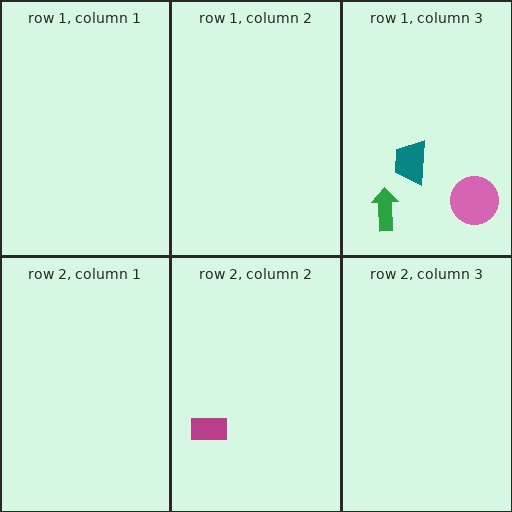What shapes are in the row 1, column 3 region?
The pink circle, the teal trapezoid, the green arrow.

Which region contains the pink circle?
The row 1, column 3 region.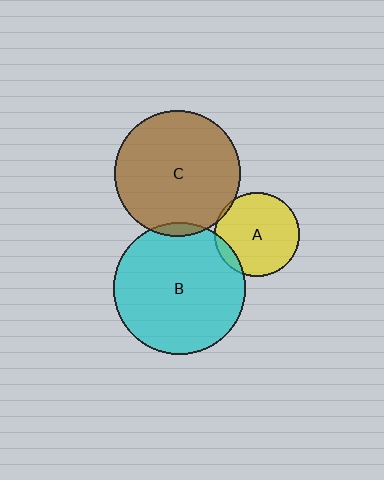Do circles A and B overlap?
Yes.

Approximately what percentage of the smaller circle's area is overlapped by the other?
Approximately 10%.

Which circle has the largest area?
Circle B (cyan).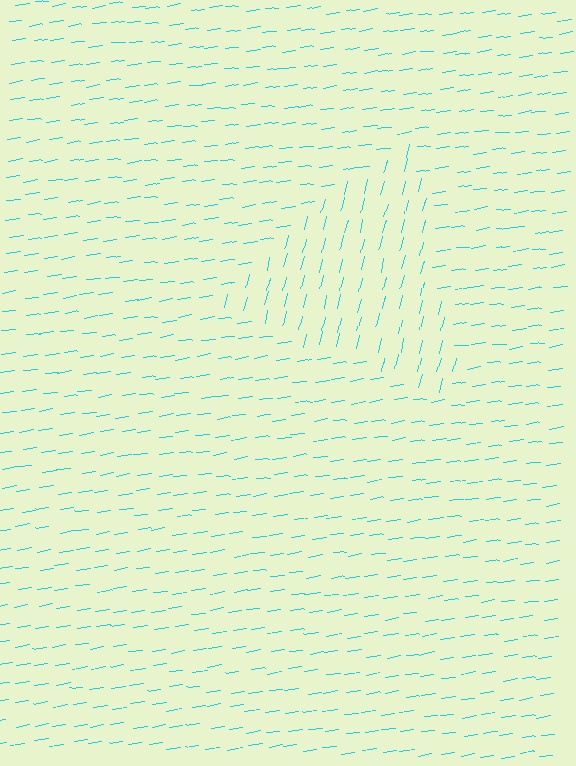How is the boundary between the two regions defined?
The boundary is defined purely by a change in line orientation (approximately 68 degrees difference). All lines are the same color and thickness.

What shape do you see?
I see a triangle.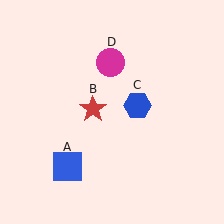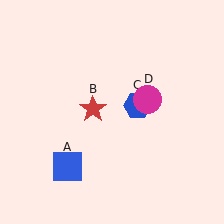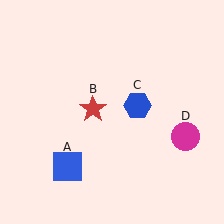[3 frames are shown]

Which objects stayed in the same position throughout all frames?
Blue square (object A) and red star (object B) and blue hexagon (object C) remained stationary.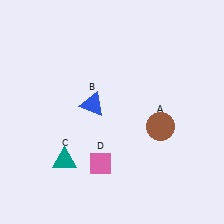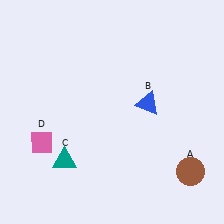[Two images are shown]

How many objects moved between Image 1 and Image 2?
3 objects moved between the two images.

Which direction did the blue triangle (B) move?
The blue triangle (B) moved right.